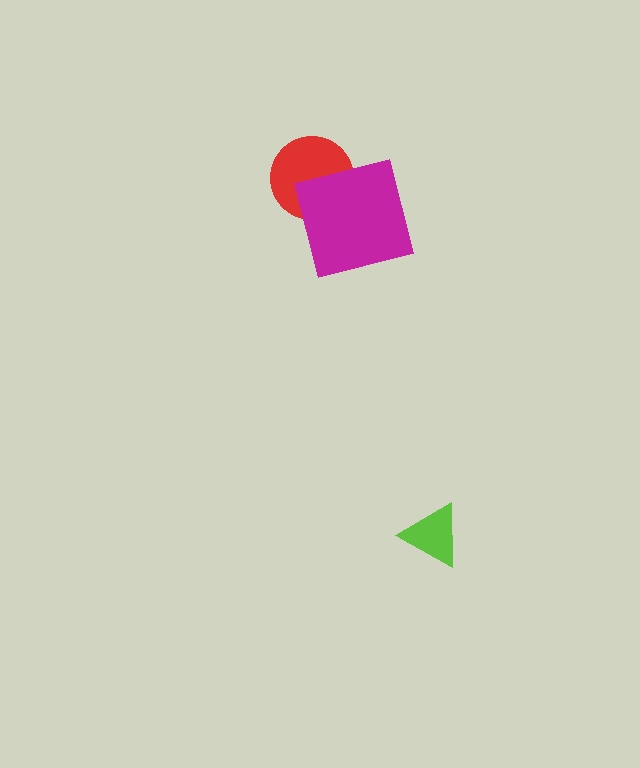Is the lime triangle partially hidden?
No, no other shape covers it.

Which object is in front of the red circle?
The magenta square is in front of the red circle.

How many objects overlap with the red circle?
1 object overlaps with the red circle.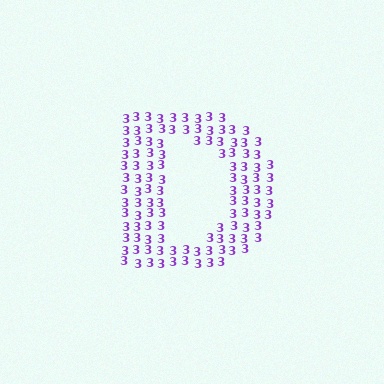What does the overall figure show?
The overall figure shows the letter D.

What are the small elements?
The small elements are digit 3's.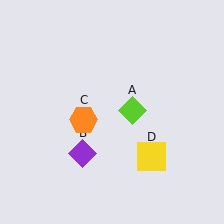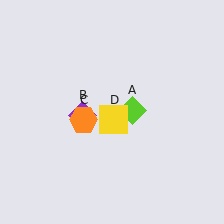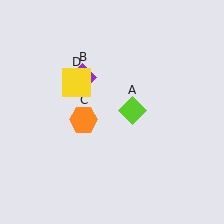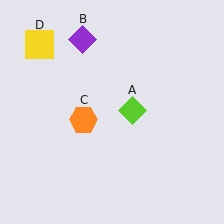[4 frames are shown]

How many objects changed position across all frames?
2 objects changed position: purple diamond (object B), yellow square (object D).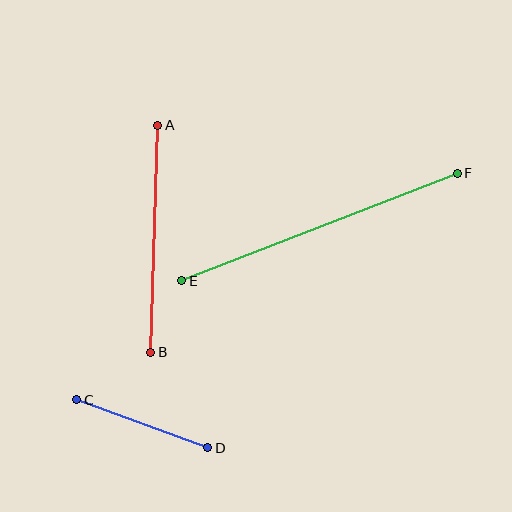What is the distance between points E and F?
The distance is approximately 296 pixels.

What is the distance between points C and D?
The distance is approximately 140 pixels.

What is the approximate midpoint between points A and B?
The midpoint is at approximately (154, 239) pixels.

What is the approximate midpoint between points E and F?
The midpoint is at approximately (320, 227) pixels.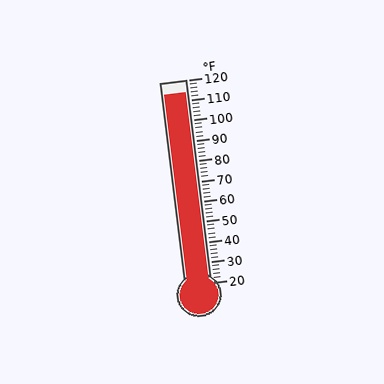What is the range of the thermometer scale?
The thermometer scale ranges from 20°F to 120°F.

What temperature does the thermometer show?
The thermometer shows approximately 114°F.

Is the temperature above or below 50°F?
The temperature is above 50°F.